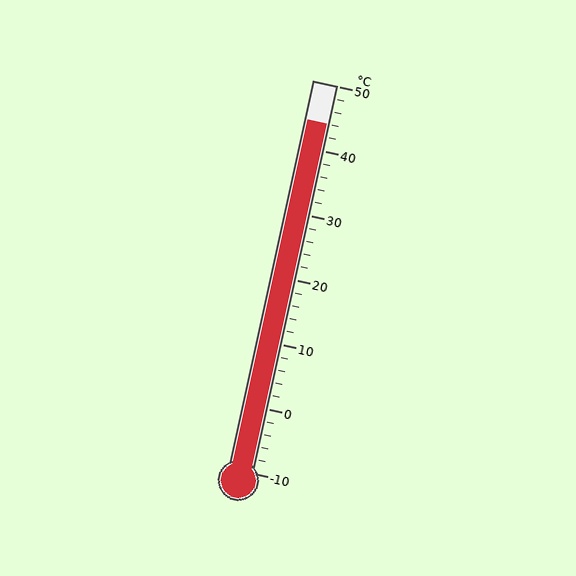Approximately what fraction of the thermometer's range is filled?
The thermometer is filled to approximately 90% of its range.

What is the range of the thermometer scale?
The thermometer scale ranges from -10°C to 50°C.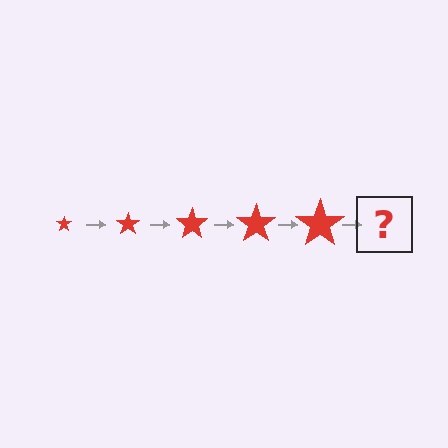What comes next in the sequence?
The next element should be a red star, larger than the previous one.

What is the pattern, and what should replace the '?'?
The pattern is that the star gets progressively larger each step. The '?' should be a red star, larger than the previous one.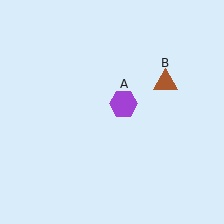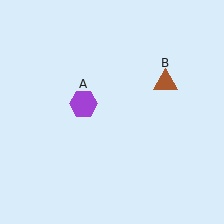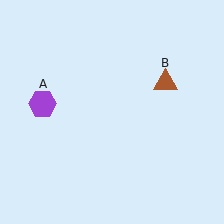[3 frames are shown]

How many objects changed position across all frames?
1 object changed position: purple hexagon (object A).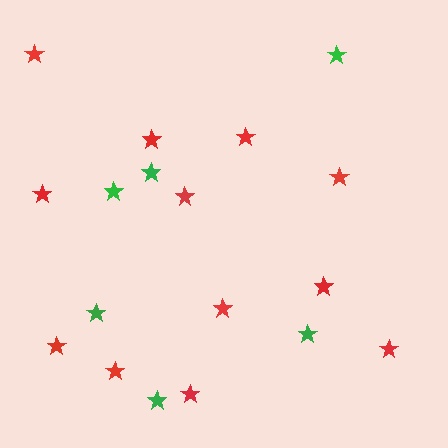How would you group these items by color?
There are 2 groups: one group of green stars (6) and one group of red stars (12).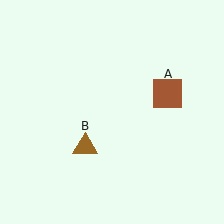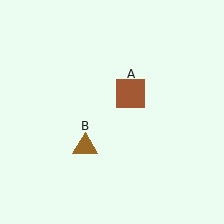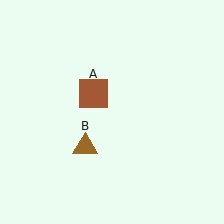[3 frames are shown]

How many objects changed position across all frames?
1 object changed position: brown square (object A).